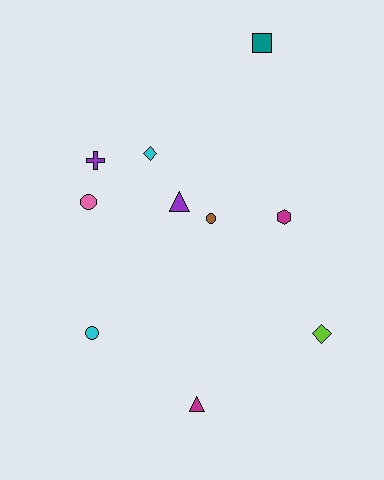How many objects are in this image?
There are 10 objects.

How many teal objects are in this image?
There is 1 teal object.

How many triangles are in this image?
There are 2 triangles.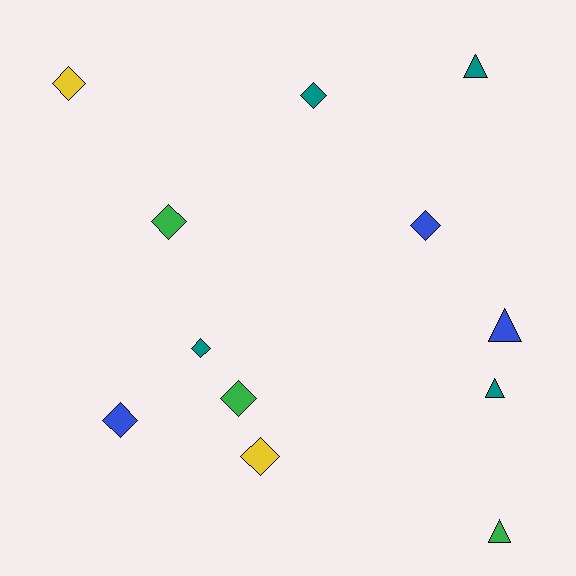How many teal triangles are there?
There are 2 teal triangles.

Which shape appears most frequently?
Diamond, with 8 objects.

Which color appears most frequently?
Teal, with 4 objects.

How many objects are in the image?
There are 12 objects.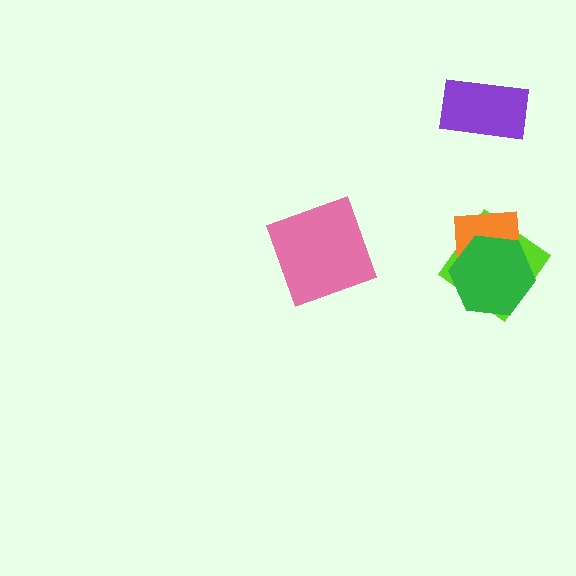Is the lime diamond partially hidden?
Yes, it is partially covered by another shape.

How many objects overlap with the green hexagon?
2 objects overlap with the green hexagon.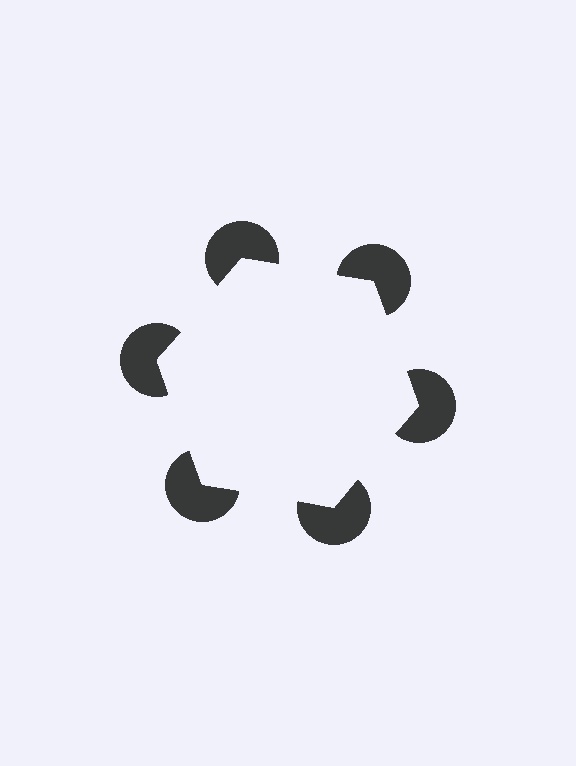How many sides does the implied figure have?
6 sides.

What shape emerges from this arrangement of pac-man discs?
An illusory hexagon — its edges are inferred from the aligned wedge cuts in the pac-man discs, not physically drawn.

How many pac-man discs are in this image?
There are 6 — one at each vertex of the illusory hexagon.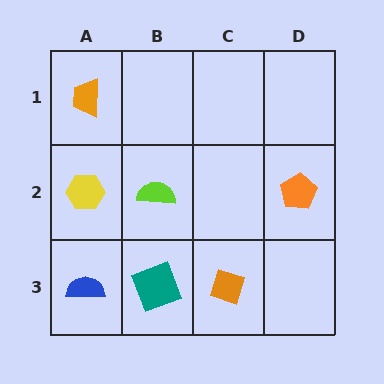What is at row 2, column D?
An orange pentagon.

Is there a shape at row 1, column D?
No, that cell is empty.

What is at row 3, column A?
A blue semicircle.